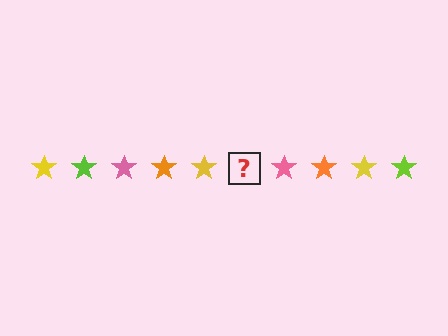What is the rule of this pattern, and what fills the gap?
The rule is that the pattern cycles through yellow, lime, pink, orange stars. The gap should be filled with a lime star.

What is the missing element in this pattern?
The missing element is a lime star.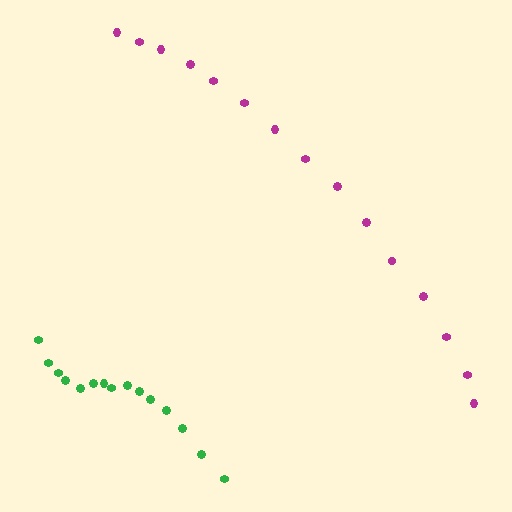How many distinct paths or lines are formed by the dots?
There are 2 distinct paths.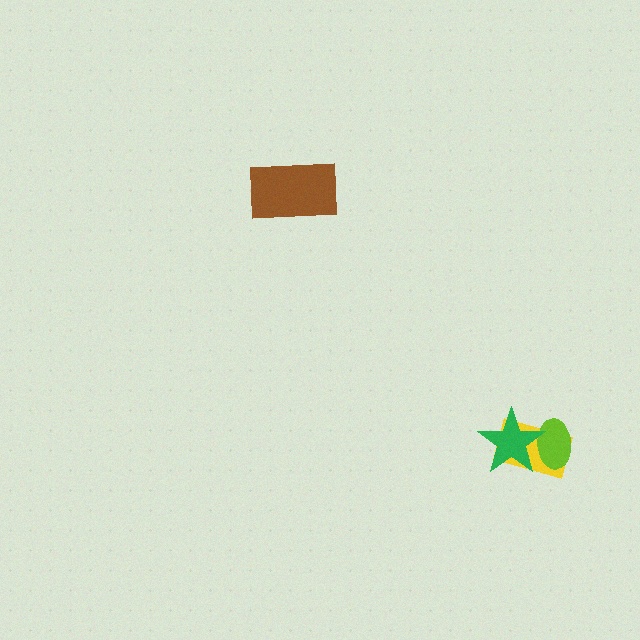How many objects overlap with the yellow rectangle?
2 objects overlap with the yellow rectangle.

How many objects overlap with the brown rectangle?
0 objects overlap with the brown rectangle.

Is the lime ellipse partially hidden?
Yes, it is partially covered by another shape.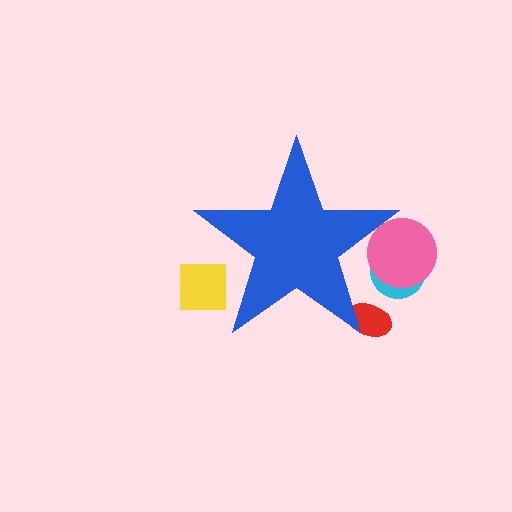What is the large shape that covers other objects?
A blue star.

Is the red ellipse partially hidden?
Yes, the red ellipse is partially hidden behind the blue star.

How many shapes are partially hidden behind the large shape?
4 shapes are partially hidden.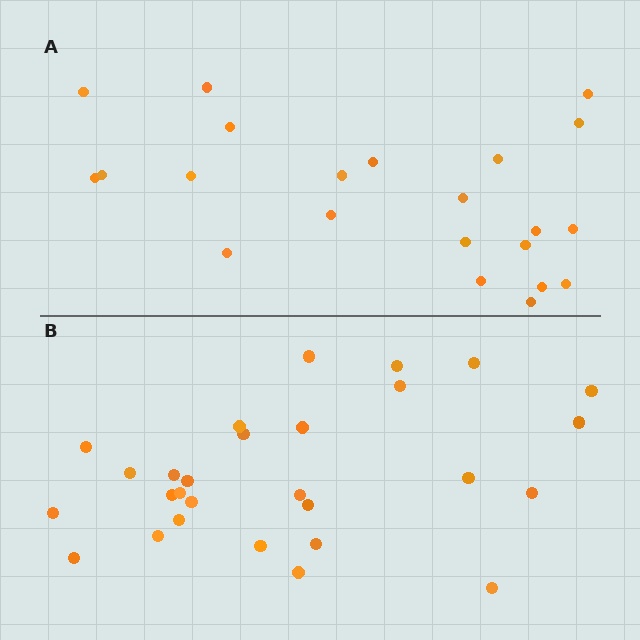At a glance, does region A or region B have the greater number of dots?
Region B (the bottom region) has more dots.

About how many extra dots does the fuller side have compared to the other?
Region B has about 6 more dots than region A.